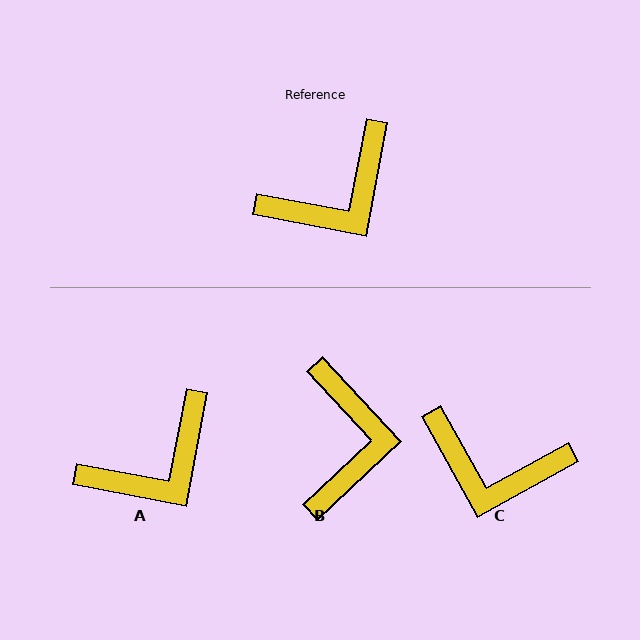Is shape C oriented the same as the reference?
No, it is off by about 50 degrees.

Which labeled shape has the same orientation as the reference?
A.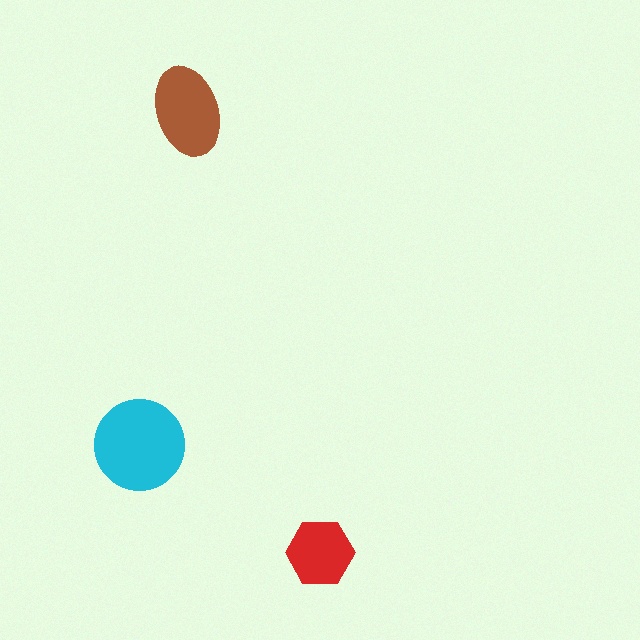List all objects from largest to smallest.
The cyan circle, the brown ellipse, the red hexagon.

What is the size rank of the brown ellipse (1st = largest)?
2nd.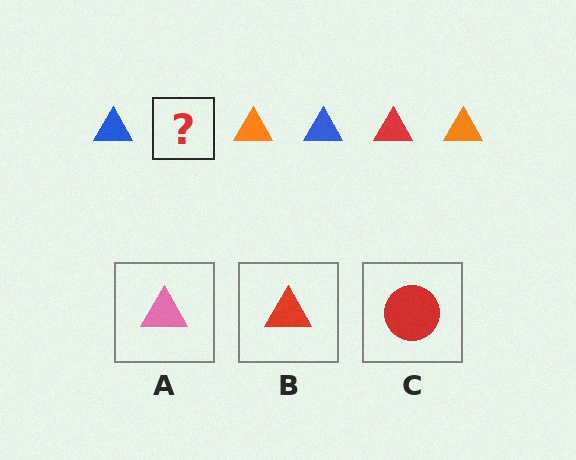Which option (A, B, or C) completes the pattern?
B.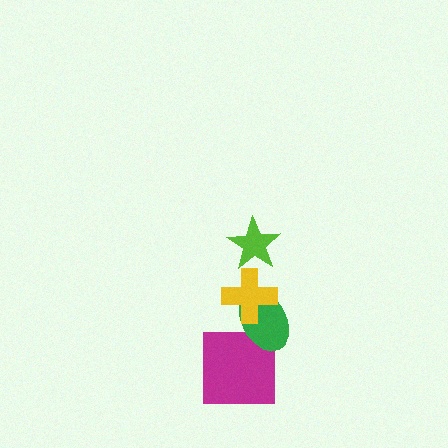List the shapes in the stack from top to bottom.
From top to bottom: the lime star, the yellow cross, the green ellipse, the magenta square.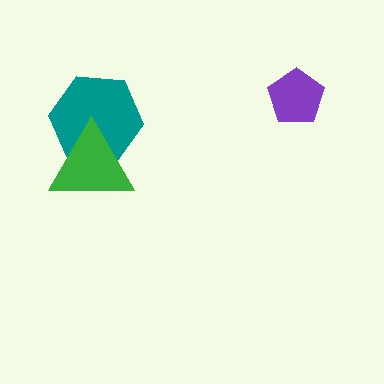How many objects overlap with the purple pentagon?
0 objects overlap with the purple pentagon.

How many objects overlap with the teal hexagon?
1 object overlaps with the teal hexagon.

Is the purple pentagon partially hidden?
No, no other shape covers it.